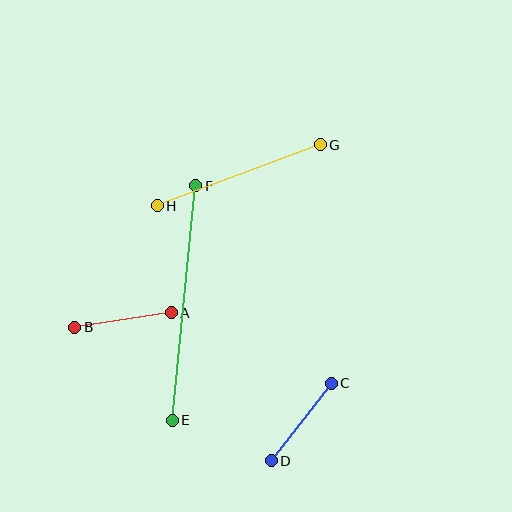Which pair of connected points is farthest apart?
Points E and F are farthest apart.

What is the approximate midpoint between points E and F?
The midpoint is at approximately (184, 303) pixels.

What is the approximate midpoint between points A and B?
The midpoint is at approximately (123, 320) pixels.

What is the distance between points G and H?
The distance is approximately 174 pixels.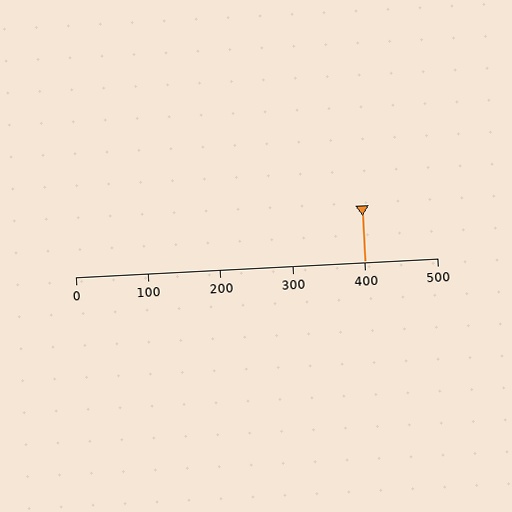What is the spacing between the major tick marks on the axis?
The major ticks are spaced 100 apart.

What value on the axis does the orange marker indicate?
The marker indicates approximately 400.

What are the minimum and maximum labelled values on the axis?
The axis runs from 0 to 500.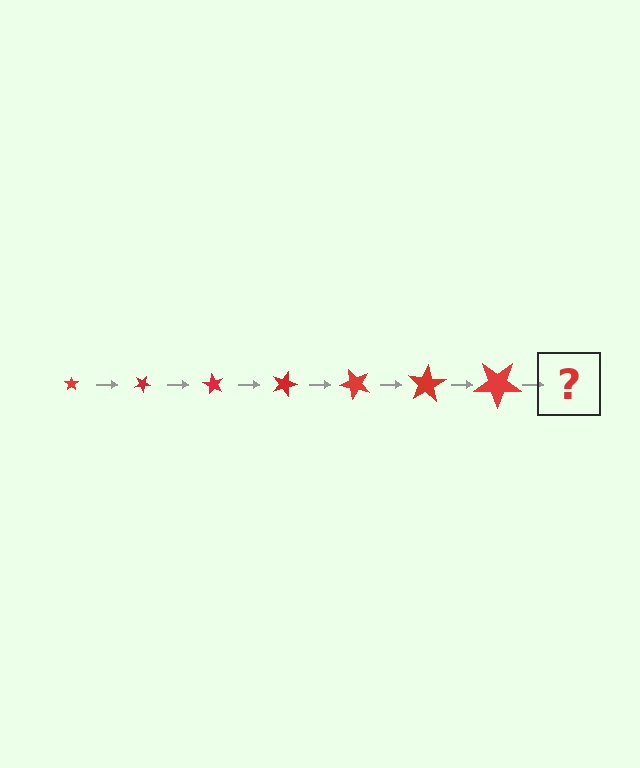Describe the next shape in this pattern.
It should be a star, larger than the previous one and rotated 210 degrees from the start.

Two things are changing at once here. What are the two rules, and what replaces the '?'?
The two rules are that the star grows larger each step and it rotates 30 degrees each step. The '?' should be a star, larger than the previous one and rotated 210 degrees from the start.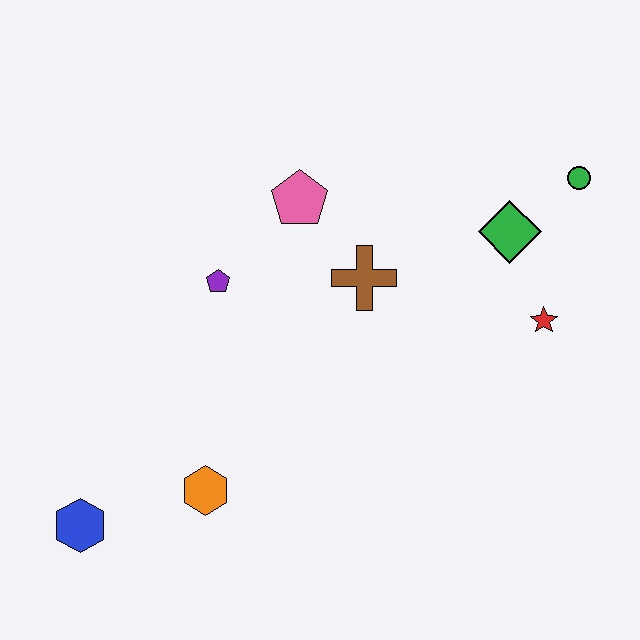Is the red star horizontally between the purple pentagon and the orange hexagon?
No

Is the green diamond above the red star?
Yes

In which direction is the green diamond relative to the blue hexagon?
The green diamond is to the right of the blue hexagon.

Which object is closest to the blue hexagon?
The orange hexagon is closest to the blue hexagon.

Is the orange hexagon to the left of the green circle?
Yes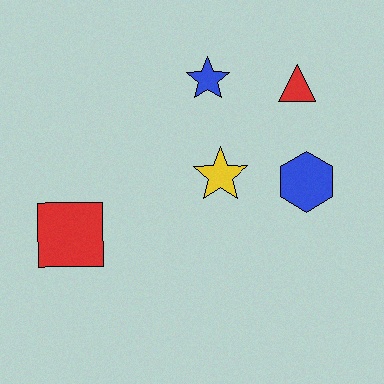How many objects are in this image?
There are 5 objects.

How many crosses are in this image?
There are no crosses.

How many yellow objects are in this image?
There is 1 yellow object.